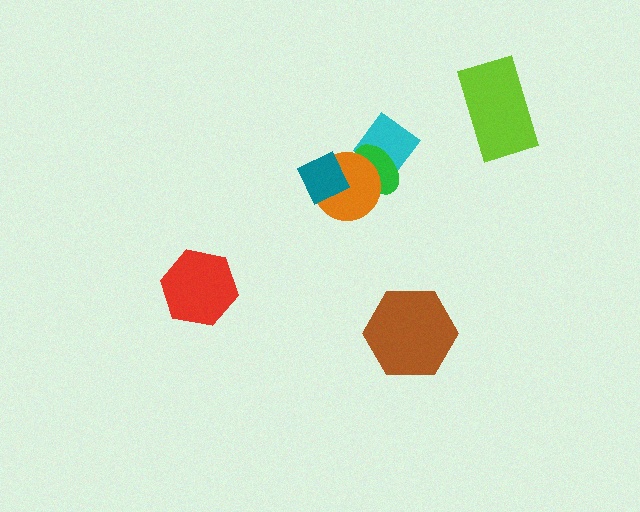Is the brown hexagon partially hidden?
No, no other shape covers it.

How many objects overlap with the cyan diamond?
2 objects overlap with the cyan diamond.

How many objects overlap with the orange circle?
3 objects overlap with the orange circle.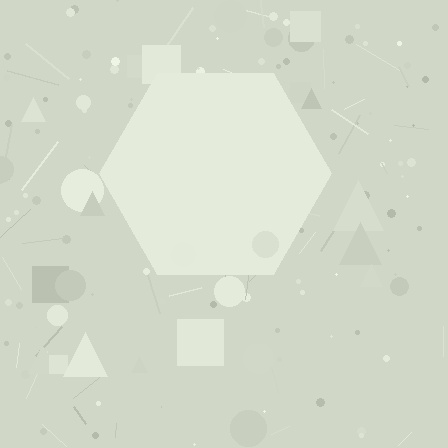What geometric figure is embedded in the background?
A hexagon is embedded in the background.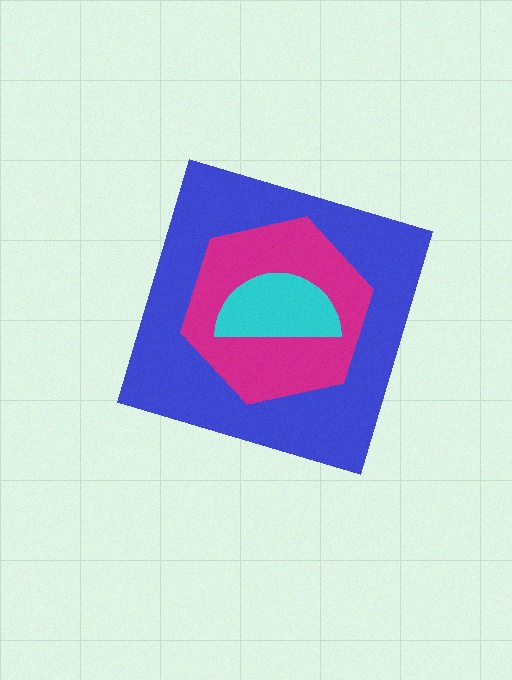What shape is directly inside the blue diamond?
The magenta hexagon.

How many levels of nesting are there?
3.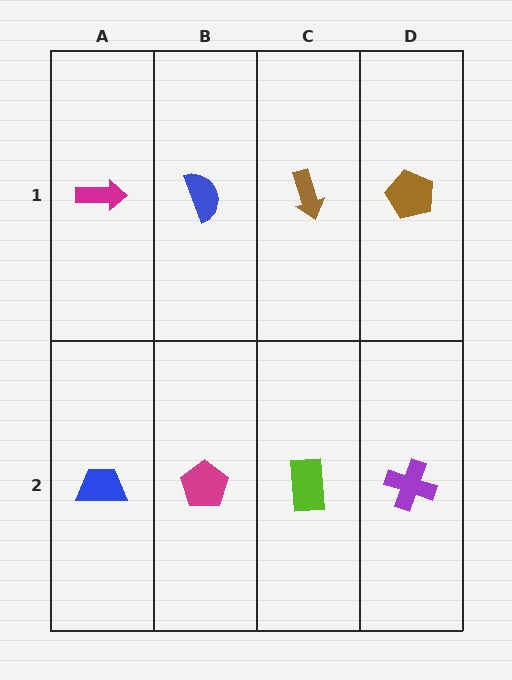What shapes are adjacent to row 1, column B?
A magenta pentagon (row 2, column B), a magenta arrow (row 1, column A), a brown arrow (row 1, column C).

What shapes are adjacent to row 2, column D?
A brown pentagon (row 1, column D), a lime rectangle (row 2, column C).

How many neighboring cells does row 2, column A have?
2.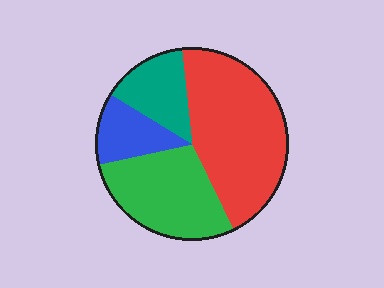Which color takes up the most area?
Red, at roughly 45%.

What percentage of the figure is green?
Green takes up about one quarter (1/4) of the figure.